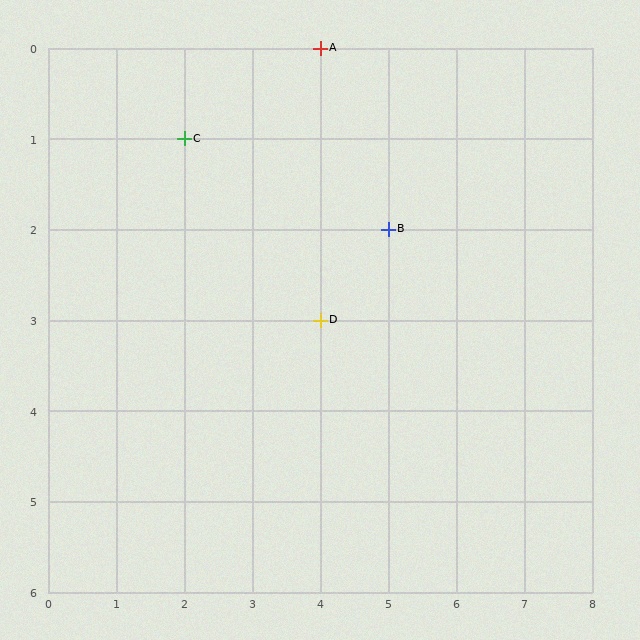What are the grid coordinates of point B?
Point B is at grid coordinates (5, 2).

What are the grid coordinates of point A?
Point A is at grid coordinates (4, 0).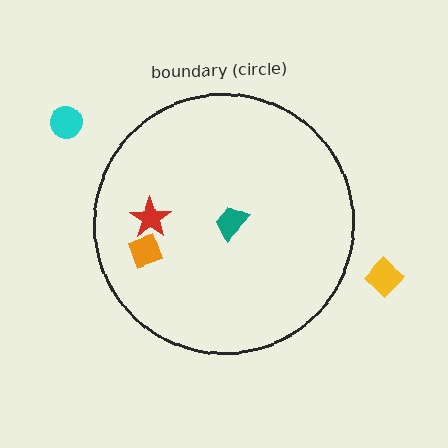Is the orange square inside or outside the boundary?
Inside.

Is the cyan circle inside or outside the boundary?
Outside.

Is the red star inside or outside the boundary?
Inside.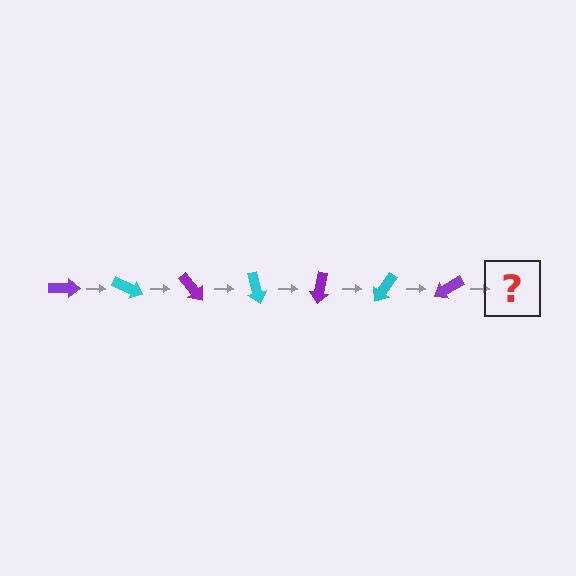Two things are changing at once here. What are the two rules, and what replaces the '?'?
The two rules are that it rotates 25 degrees each step and the color cycles through purple and cyan. The '?' should be a cyan arrow, rotated 175 degrees from the start.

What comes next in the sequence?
The next element should be a cyan arrow, rotated 175 degrees from the start.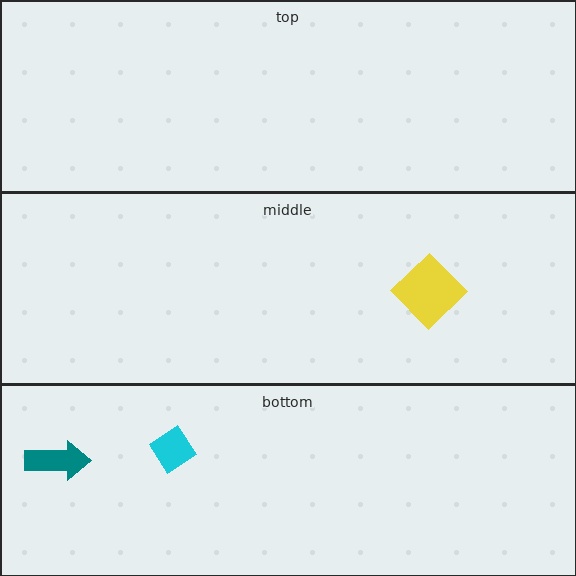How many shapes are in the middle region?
1.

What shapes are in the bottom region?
The cyan diamond, the teal arrow.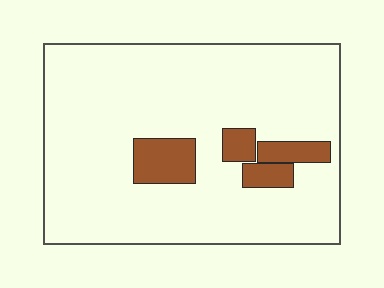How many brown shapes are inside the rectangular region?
4.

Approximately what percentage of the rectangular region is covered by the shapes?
Approximately 10%.